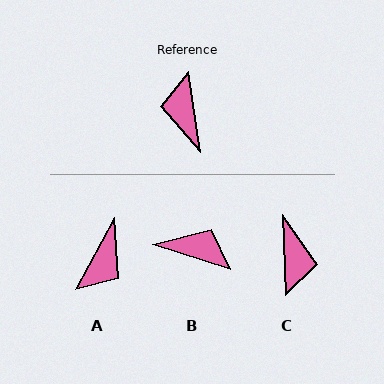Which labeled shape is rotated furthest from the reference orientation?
C, about 174 degrees away.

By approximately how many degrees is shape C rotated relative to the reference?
Approximately 174 degrees counter-clockwise.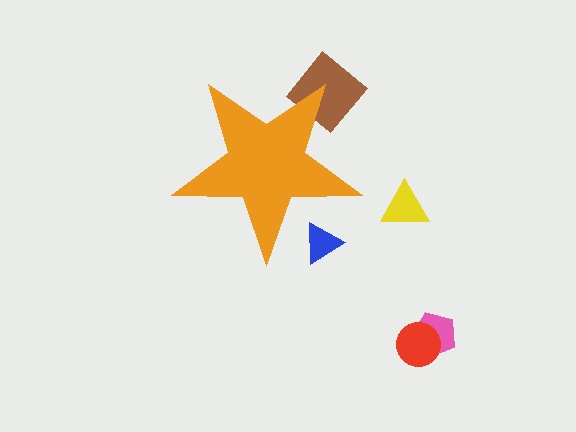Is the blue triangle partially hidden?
Yes, the blue triangle is partially hidden behind the orange star.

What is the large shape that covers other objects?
An orange star.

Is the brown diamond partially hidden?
Yes, the brown diamond is partially hidden behind the orange star.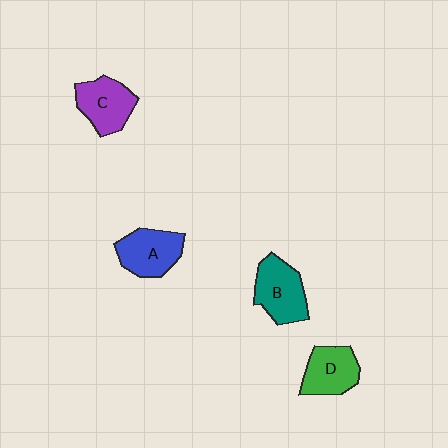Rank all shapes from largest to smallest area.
From largest to smallest: B (teal), A (blue), C (purple), D (green).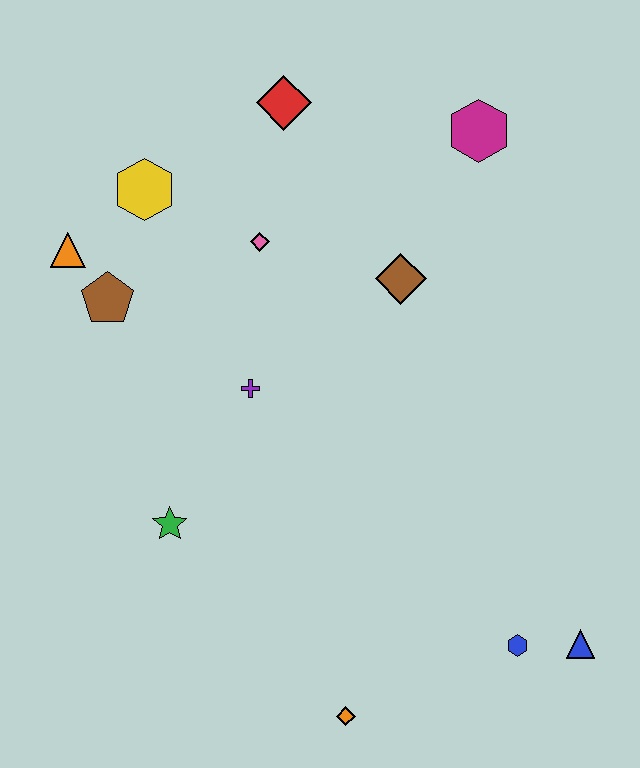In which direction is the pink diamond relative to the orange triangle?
The pink diamond is to the right of the orange triangle.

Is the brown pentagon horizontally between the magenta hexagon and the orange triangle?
Yes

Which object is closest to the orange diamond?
The blue hexagon is closest to the orange diamond.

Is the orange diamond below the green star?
Yes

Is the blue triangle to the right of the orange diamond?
Yes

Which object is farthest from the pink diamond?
The blue triangle is farthest from the pink diamond.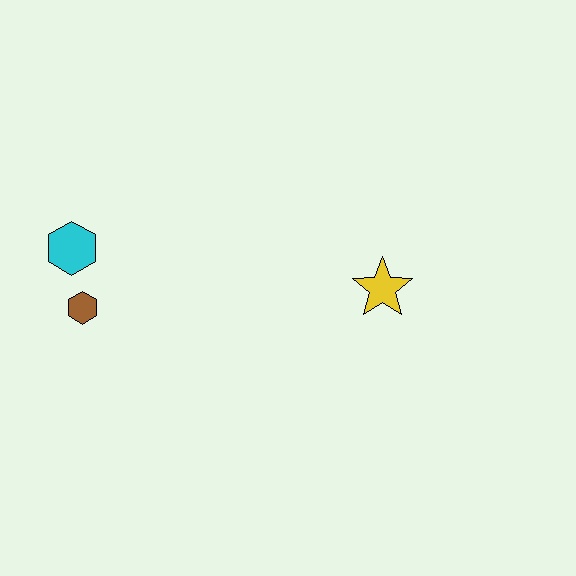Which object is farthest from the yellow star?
The cyan hexagon is farthest from the yellow star.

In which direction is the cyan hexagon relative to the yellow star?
The cyan hexagon is to the left of the yellow star.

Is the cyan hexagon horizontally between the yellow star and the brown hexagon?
No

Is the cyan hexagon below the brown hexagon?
No